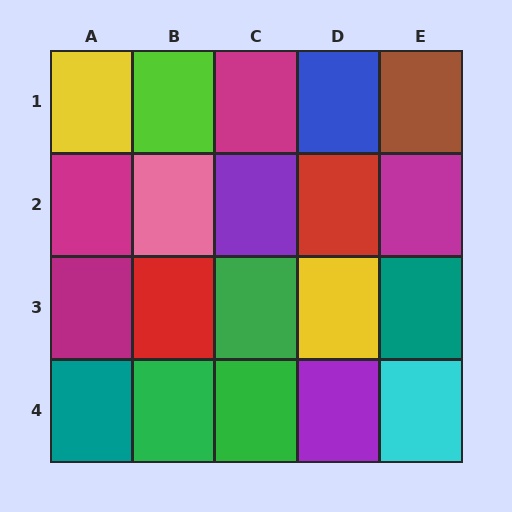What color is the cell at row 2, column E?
Magenta.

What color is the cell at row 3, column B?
Red.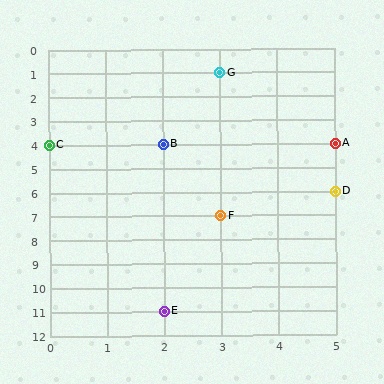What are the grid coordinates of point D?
Point D is at grid coordinates (5, 6).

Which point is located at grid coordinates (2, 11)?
Point E is at (2, 11).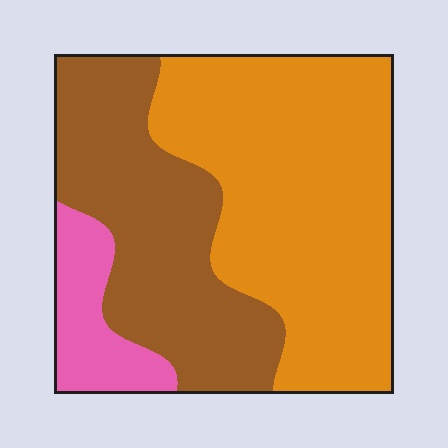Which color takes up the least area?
Pink, at roughly 10%.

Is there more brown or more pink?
Brown.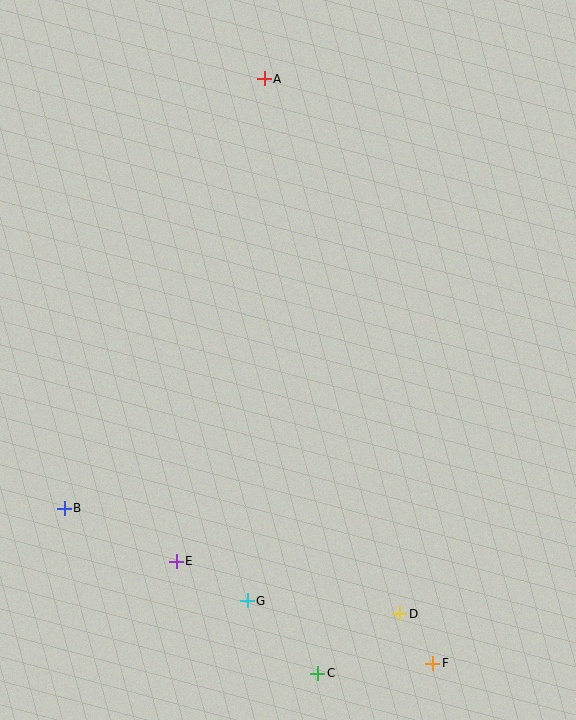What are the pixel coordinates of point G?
Point G is at (247, 601).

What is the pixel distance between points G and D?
The distance between G and D is 153 pixels.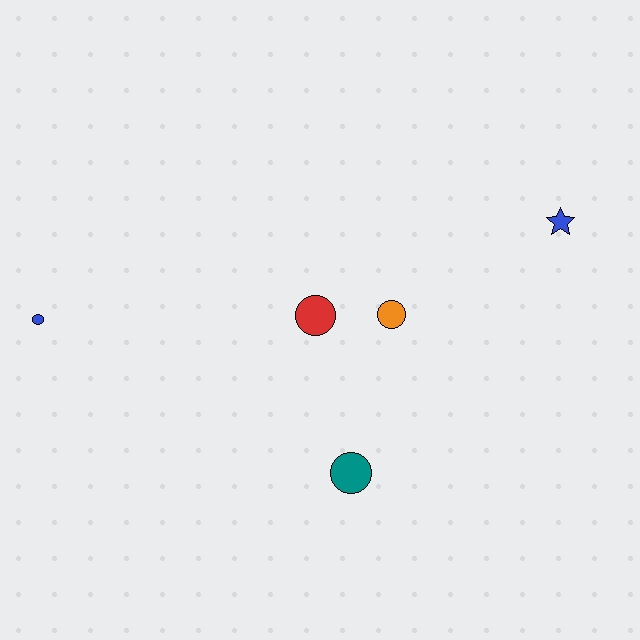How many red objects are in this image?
There is 1 red object.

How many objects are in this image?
There are 5 objects.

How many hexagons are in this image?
There are no hexagons.